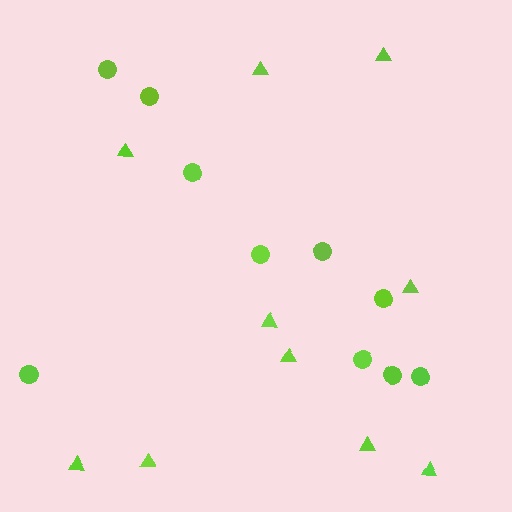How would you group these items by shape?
There are 2 groups: one group of triangles (10) and one group of circles (10).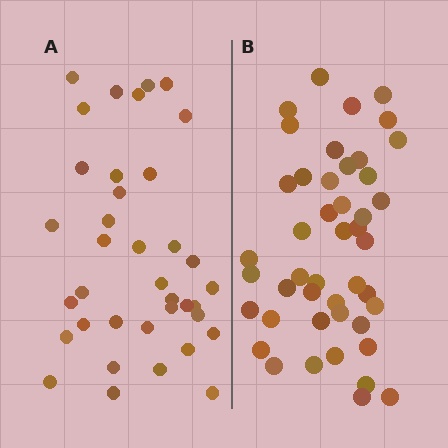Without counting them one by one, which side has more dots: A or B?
Region B (the right region) has more dots.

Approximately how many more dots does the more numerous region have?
Region B has roughly 8 or so more dots than region A.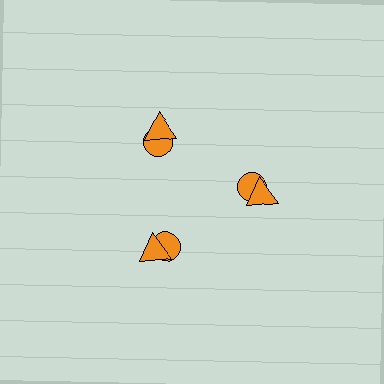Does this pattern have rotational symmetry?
Yes, this pattern has 3-fold rotational symmetry. It looks the same after rotating 120 degrees around the center.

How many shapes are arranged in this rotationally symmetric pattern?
There are 6 shapes, arranged in 3 groups of 2.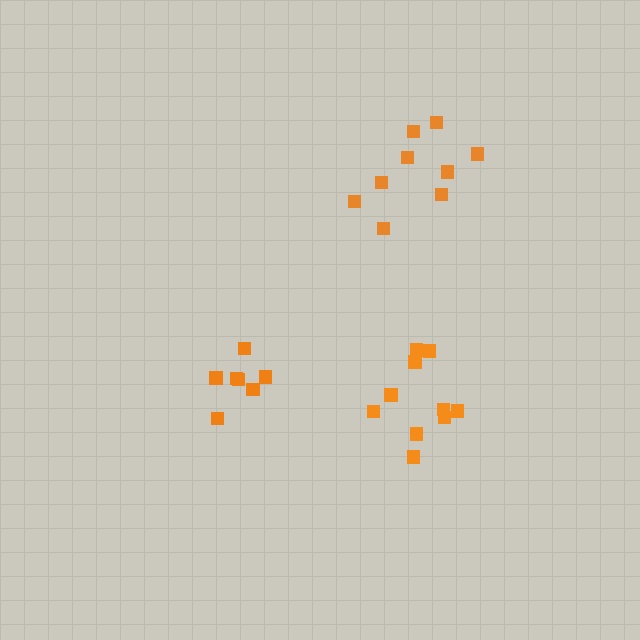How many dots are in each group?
Group 1: 9 dots, Group 2: 7 dots, Group 3: 11 dots (27 total).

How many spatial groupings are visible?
There are 3 spatial groupings.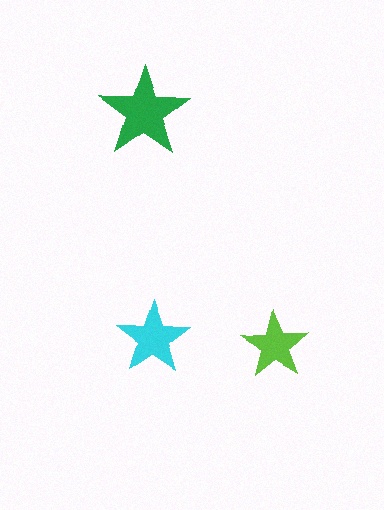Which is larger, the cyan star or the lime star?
The cyan one.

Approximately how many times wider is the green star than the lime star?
About 1.5 times wider.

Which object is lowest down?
The lime star is bottommost.